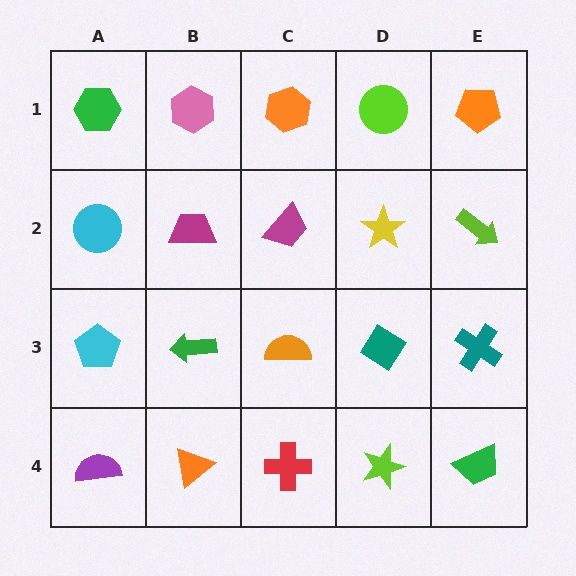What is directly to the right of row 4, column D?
A green trapezoid.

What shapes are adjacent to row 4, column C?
An orange semicircle (row 3, column C), an orange triangle (row 4, column B), a lime star (row 4, column D).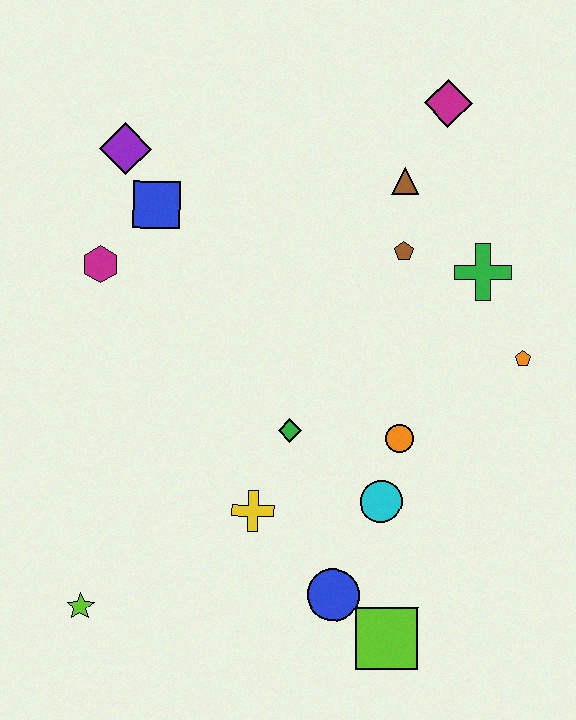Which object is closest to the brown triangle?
The brown pentagon is closest to the brown triangle.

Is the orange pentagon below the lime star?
No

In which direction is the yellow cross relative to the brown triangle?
The yellow cross is below the brown triangle.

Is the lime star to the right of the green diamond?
No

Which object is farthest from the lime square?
The purple diamond is farthest from the lime square.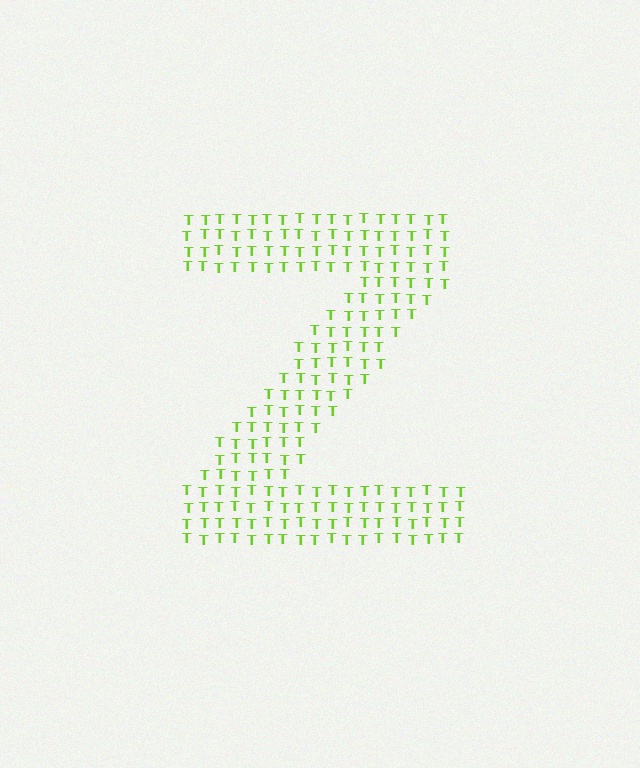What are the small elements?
The small elements are letter T's.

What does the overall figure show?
The overall figure shows the letter Z.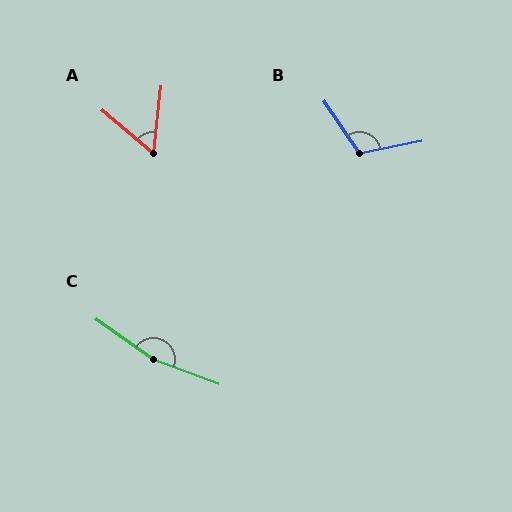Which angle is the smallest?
A, at approximately 56 degrees.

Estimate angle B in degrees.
Approximately 113 degrees.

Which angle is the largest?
C, at approximately 165 degrees.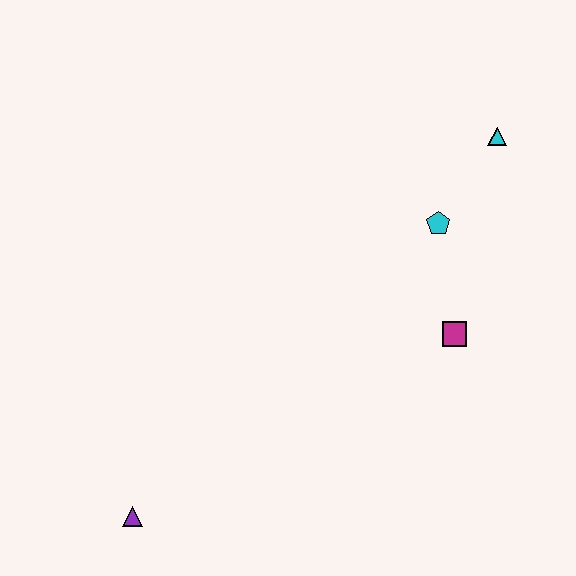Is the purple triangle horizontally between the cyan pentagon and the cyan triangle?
No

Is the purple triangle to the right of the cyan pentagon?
No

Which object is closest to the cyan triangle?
The cyan pentagon is closest to the cyan triangle.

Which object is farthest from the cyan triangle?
The purple triangle is farthest from the cyan triangle.